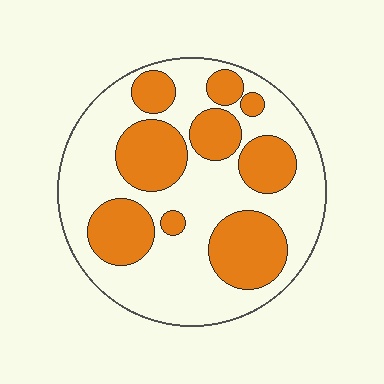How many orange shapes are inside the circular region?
9.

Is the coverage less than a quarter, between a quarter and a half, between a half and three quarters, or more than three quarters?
Between a quarter and a half.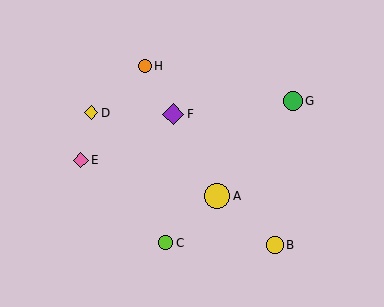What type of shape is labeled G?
Shape G is a green circle.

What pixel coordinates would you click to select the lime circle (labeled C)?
Click at (165, 243) to select the lime circle C.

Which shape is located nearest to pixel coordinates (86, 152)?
The pink diamond (labeled E) at (81, 160) is nearest to that location.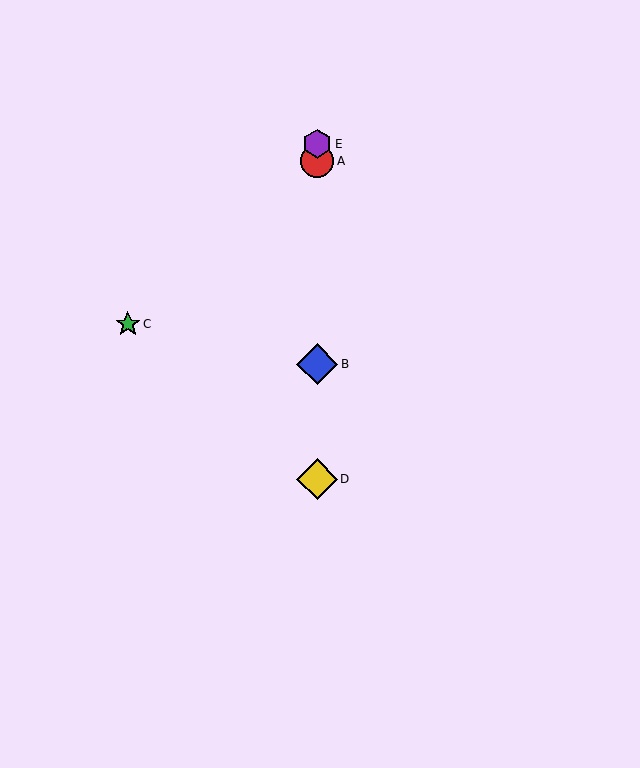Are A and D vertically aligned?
Yes, both are at x≈317.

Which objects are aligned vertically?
Objects A, B, D, E are aligned vertically.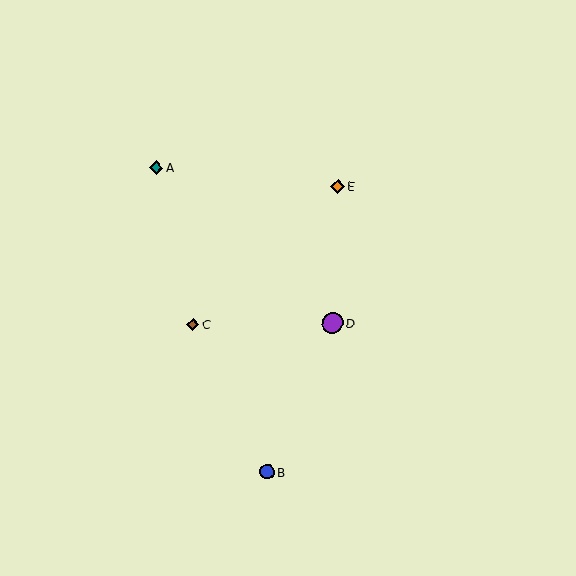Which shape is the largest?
The purple circle (labeled D) is the largest.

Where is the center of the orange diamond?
The center of the orange diamond is at (338, 186).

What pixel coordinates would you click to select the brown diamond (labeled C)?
Click at (193, 324) to select the brown diamond C.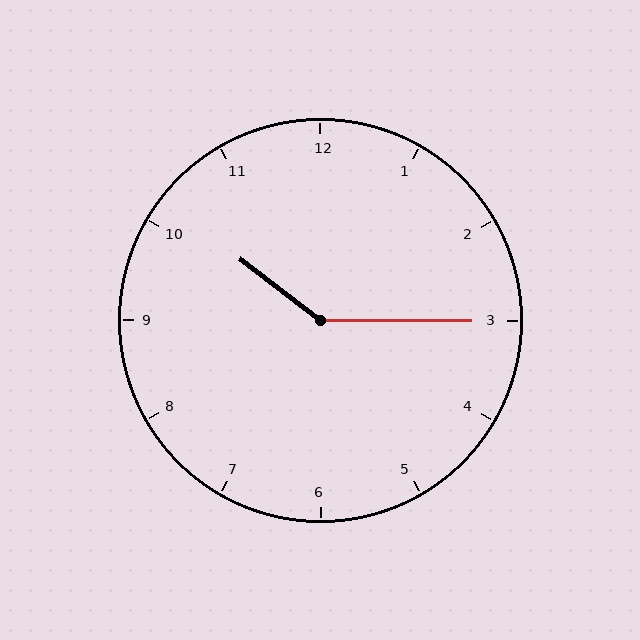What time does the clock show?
10:15.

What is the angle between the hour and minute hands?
Approximately 142 degrees.